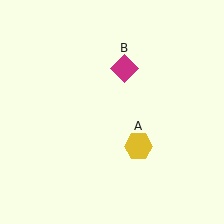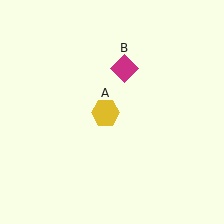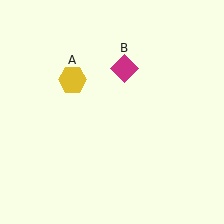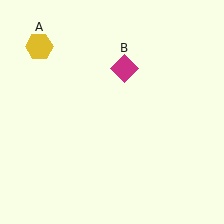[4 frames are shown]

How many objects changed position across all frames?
1 object changed position: yellow hexagon (object A).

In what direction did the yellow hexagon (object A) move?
The yellow hexagon (object A) moved up and to the left.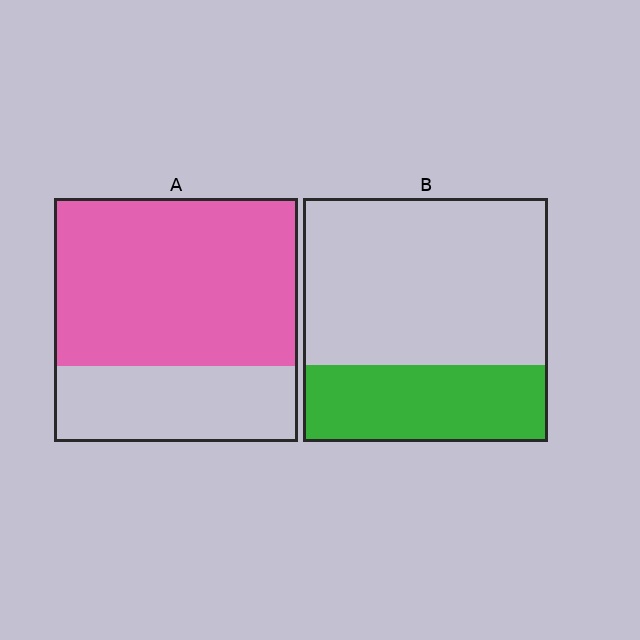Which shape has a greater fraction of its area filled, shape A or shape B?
Shape A.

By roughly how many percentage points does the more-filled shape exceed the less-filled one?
By roughly 35 percentage points (A over B).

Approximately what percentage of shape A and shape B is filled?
A is approximately 70% and B is approximately 30%.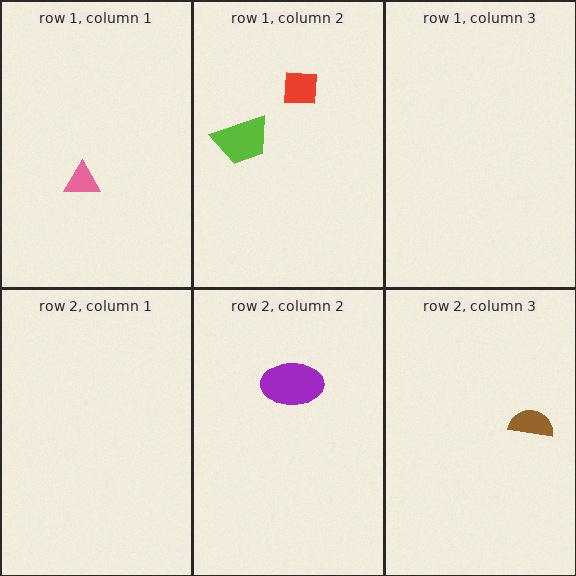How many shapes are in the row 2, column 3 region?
1.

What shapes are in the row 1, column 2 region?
The lime trapezoid, the red square.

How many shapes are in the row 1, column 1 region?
1.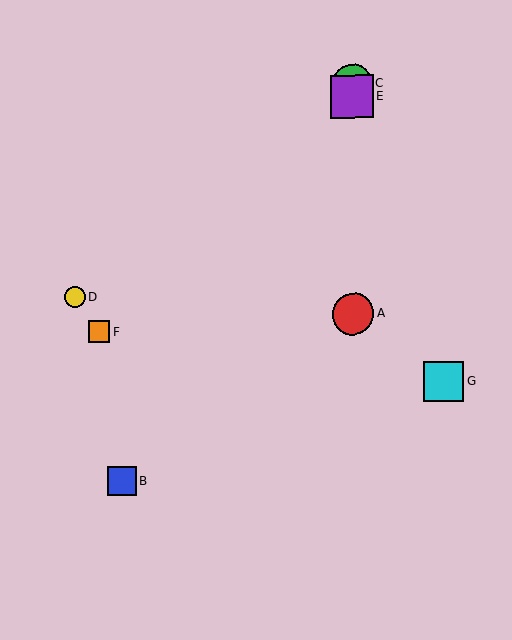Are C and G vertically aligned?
No, C is at x≈352 and G is at x≈444.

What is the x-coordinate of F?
Object F is at x≈99.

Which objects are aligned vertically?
Objects A, C, E are aligned vertically.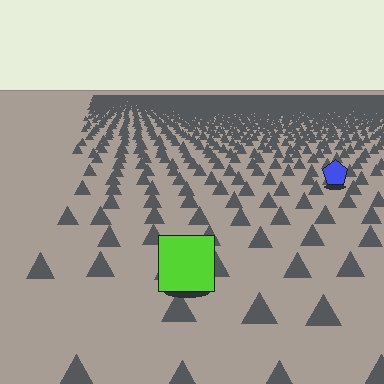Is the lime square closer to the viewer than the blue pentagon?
Yes. The lime square is closer — you can tell from the texture gradient: the ground texture is coarser near it.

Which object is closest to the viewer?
The lime square is closest. The texture marks near it are larger and more spread out.